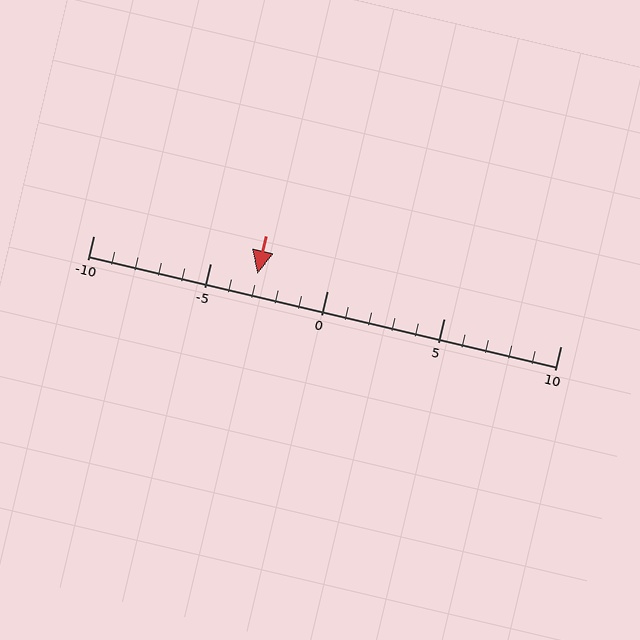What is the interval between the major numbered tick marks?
The major tick marks are spaced 5 units apart.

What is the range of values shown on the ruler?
The ruler shows values from -10 to 10.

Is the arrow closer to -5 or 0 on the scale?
The arrow is closer to -5.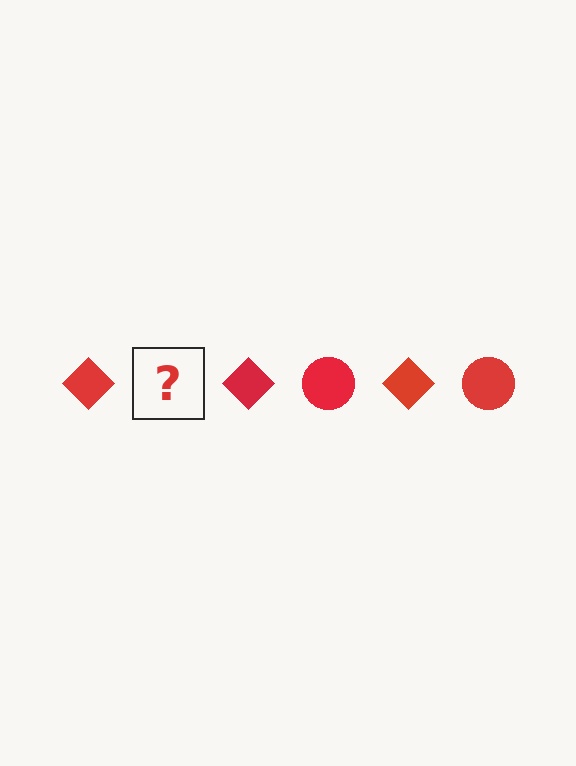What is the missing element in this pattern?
The missing element is a red circle.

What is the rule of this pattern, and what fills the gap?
The rule is that the pattern cycles through diamond, circle shapes in red. The gap should be filled with a red circle.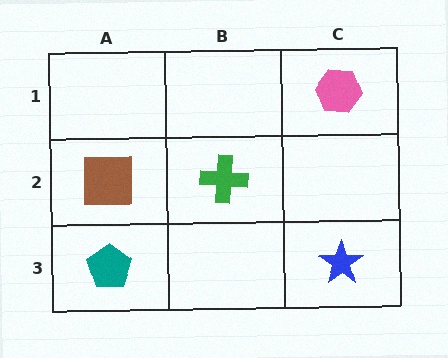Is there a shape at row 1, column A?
No, that cell is empty.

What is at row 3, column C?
A blue star.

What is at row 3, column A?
A teal pentagon.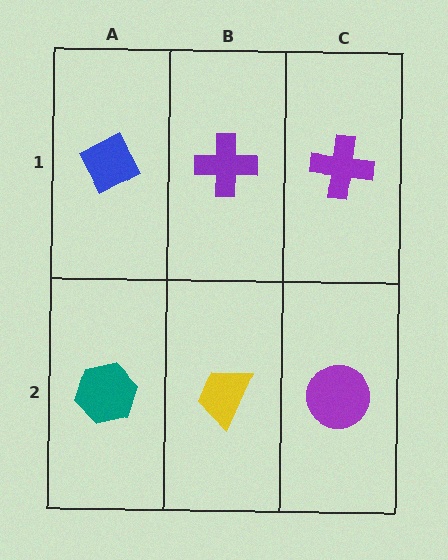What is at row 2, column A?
A teal hexagon.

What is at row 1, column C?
A purple cross.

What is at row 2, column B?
A yellow trapezoid.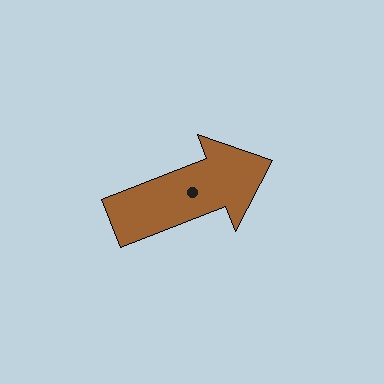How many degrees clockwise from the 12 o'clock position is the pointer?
Approximately 69 degrees.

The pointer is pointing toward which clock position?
Roughly 2 o'clock.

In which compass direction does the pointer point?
East.